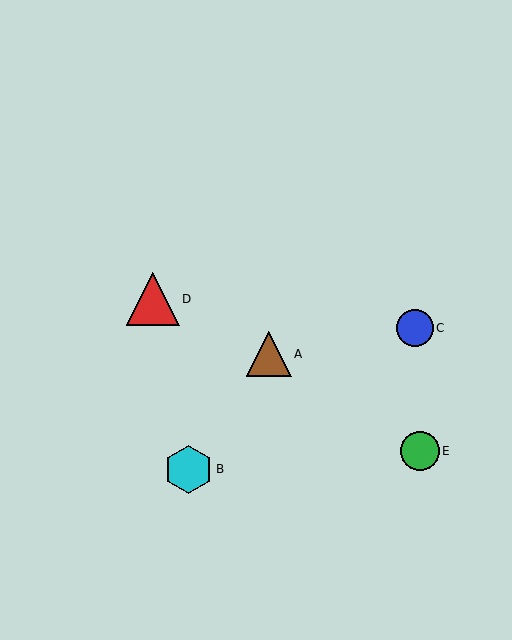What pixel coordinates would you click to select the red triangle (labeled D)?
Click at (153, 299) to select the red triangle D.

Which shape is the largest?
The red triangle (labeled D) is the largest.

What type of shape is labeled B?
Shape B is a cyan hexagon.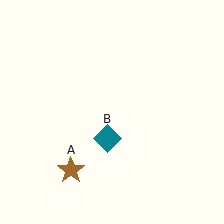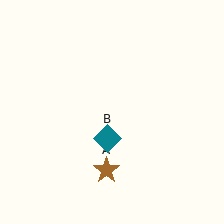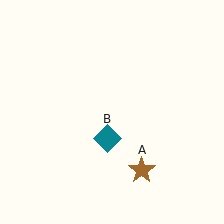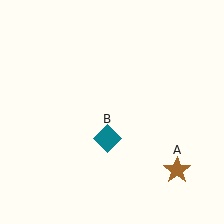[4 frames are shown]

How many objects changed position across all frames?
1 object changed position: brown star (object A).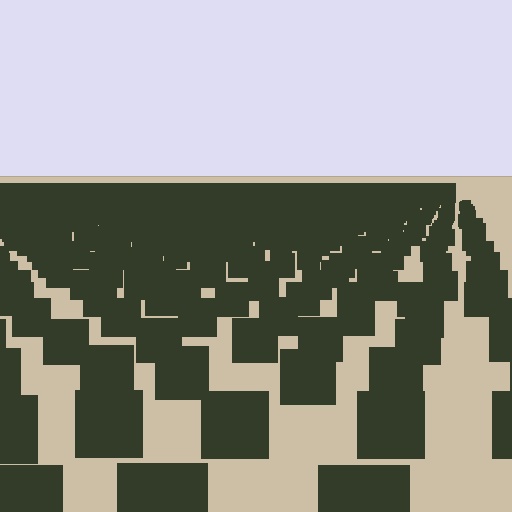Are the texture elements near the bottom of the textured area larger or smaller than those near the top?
Larger. Near the bottom, elements are closer to the viewer and appear at a bigger on-screen size.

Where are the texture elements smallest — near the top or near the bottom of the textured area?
Near the top.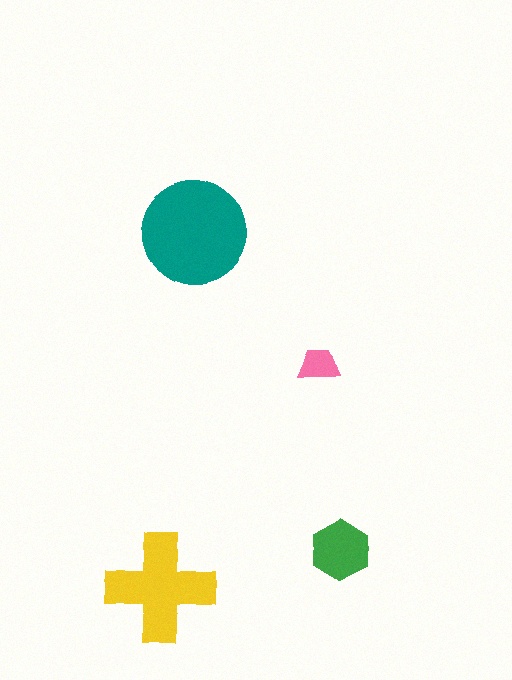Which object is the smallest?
The pink trapezoid.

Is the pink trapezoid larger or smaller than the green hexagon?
Smaller.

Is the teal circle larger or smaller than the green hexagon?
Larger.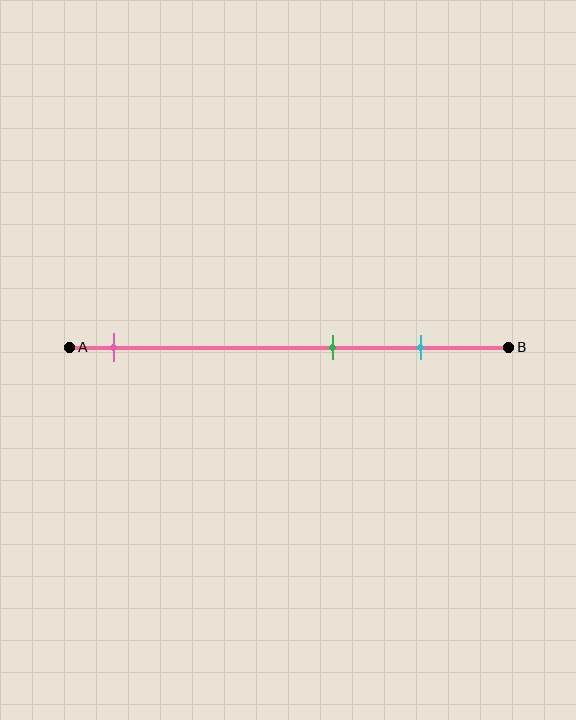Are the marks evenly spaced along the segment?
No, the marks are not evenly spaced.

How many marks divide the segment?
There are 3 marks dividing the segment.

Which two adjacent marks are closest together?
The green and cyan marks are the closest adjacent pair.